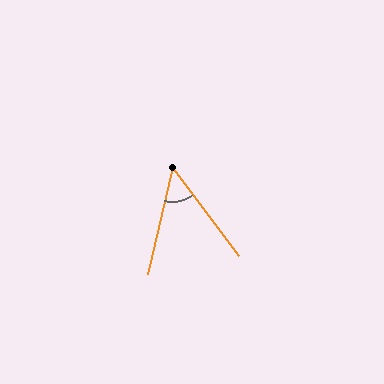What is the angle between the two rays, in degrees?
Approximately 50 degrees.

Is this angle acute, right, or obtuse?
It is acute.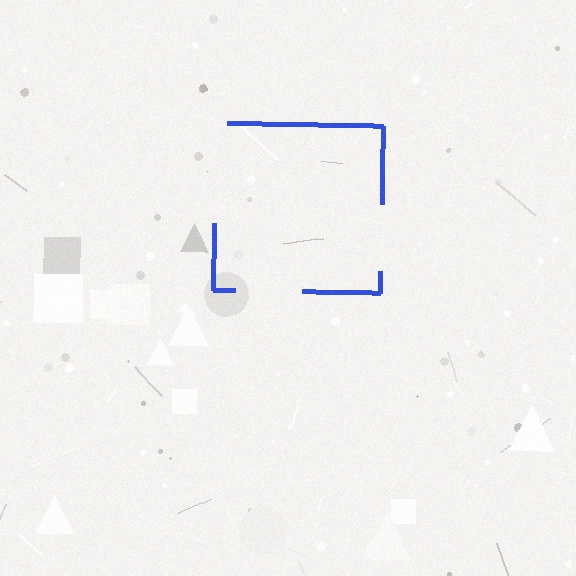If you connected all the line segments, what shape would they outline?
They would outline a square.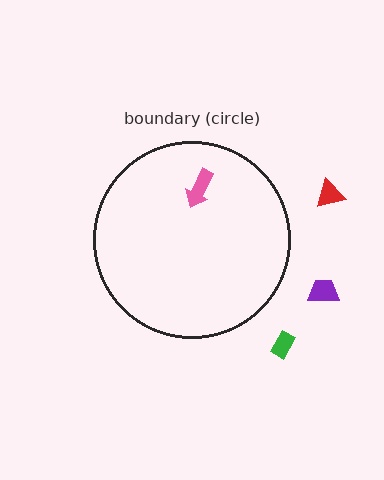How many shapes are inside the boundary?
1 inside, 3 outside.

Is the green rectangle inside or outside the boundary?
Outside.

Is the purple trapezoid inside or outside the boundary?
Outside.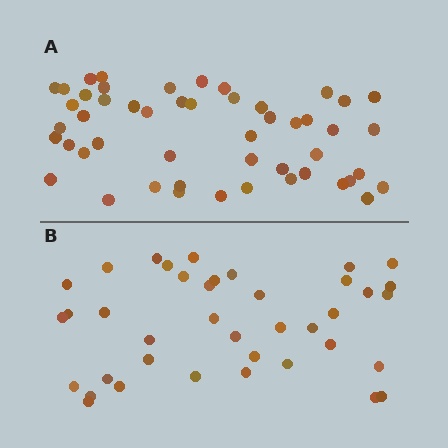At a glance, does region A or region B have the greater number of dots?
Region A (the top region) has more dots.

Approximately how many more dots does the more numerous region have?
Region A has roughly 12 or so more dots than region B.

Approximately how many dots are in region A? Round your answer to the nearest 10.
About 50 dots.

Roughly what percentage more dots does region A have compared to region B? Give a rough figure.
About 30% more.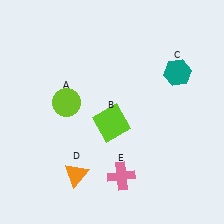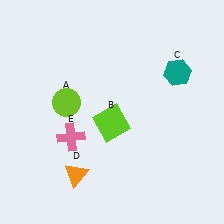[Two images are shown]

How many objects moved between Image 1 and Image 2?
1 object moved between the two images.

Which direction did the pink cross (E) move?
The pink cross (E) moved left.